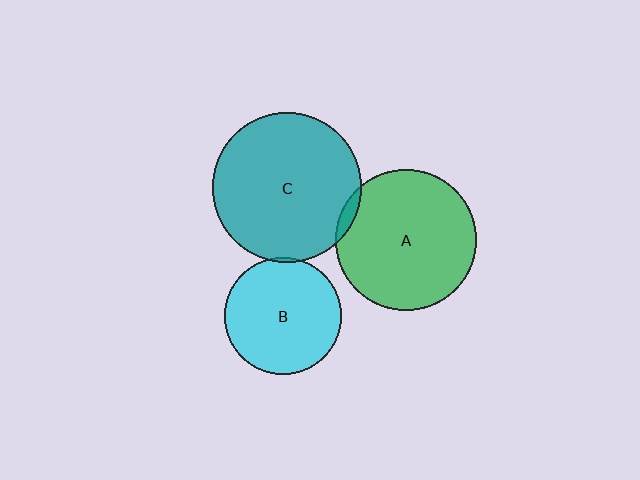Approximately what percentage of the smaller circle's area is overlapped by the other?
Approximately 5%.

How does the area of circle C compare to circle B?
Approximately 1.6 times.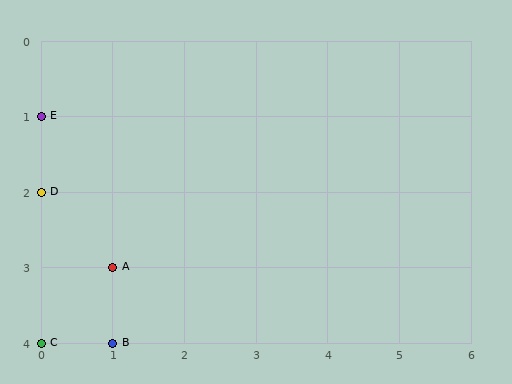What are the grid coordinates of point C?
Point C is at grid coordinates (0, 4).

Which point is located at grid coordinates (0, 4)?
Point C is at (0, 4).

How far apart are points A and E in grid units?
Points A and E are 1 column and 2 rows apart (about 2.2 grid units diagonally).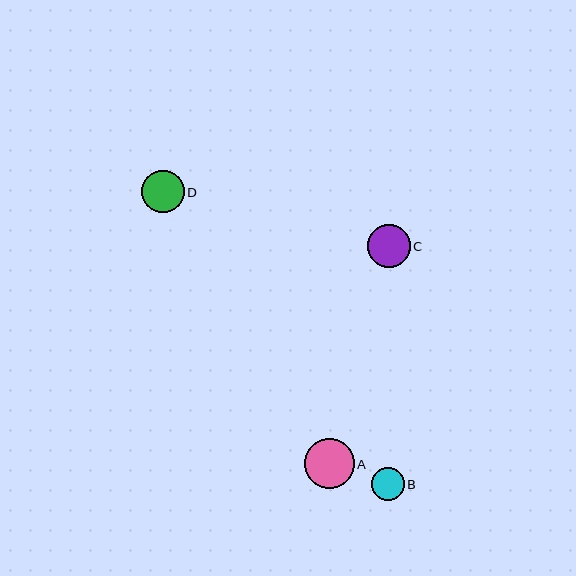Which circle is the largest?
Circle A is the largest with a size of approximately 50 pixels.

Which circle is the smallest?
Circle B is the smallest with a size of approximately 33 pixels.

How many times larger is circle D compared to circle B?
Circle D is approximately 1.3 times the size of circle B.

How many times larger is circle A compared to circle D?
Circle A is approximately 1.2 times the size of circle D.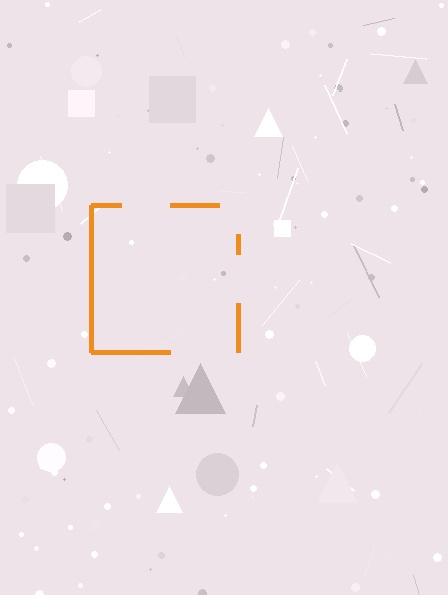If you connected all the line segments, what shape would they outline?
They would outline a square.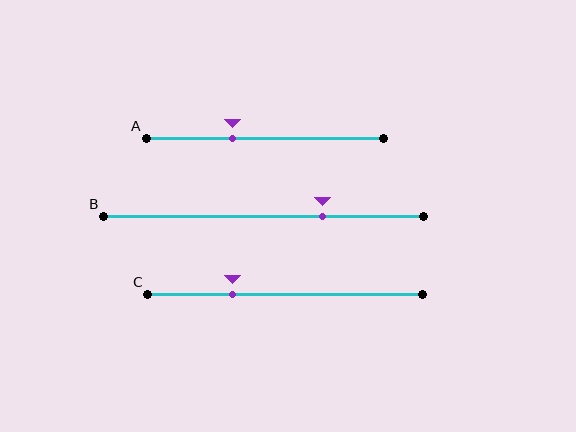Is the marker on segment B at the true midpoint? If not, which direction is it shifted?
No, the marker on segment B is shifted to the right by about 18% of the segment length.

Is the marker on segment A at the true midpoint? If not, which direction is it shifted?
No, the marker on segment A is shifted to the left by about 14% of the segment length.